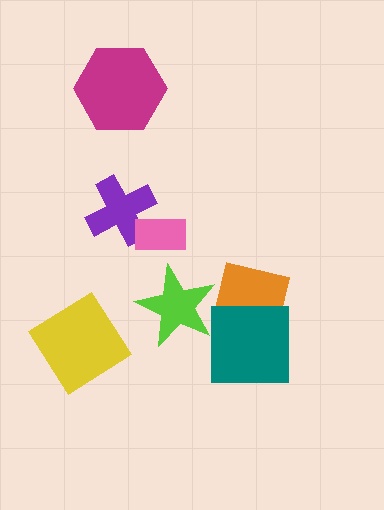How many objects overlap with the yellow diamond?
0 objects overlap with the yellow diamond.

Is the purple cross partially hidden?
Yes, it is partially covered by another shape.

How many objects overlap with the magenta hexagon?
0 objects overlap with the magenta hexagon.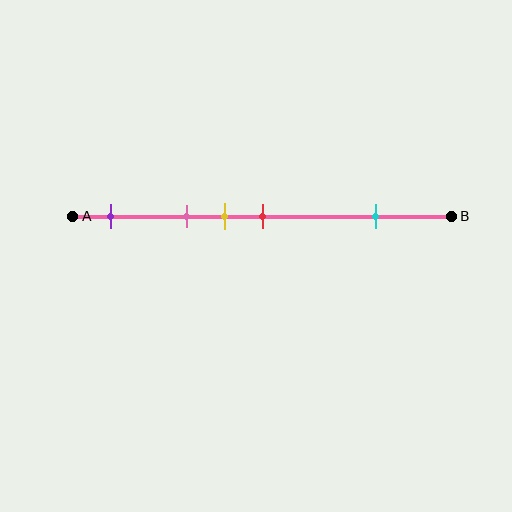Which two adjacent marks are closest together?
The yellow and red marks are the closest adjacent pair.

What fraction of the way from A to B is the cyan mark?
The cyan mark is approximately 80% (0.8) of the way from A to B.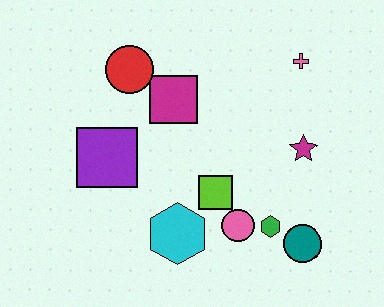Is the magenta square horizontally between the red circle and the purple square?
No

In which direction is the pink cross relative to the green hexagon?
The pink cross is above the green hexagon.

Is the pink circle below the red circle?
Yes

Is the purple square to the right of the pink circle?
No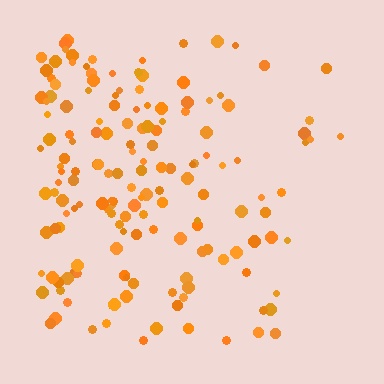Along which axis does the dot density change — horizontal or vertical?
Horizontal.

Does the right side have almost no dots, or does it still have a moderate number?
Still a moderate number, just noticeably fewer than the left.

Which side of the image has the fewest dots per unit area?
The right.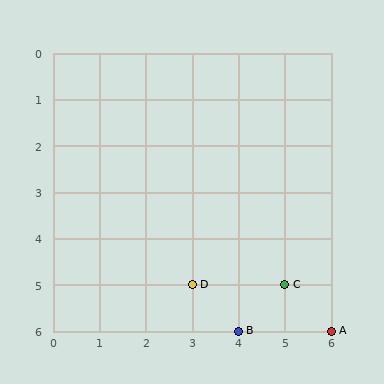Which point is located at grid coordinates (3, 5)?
Point D is at (3, 5).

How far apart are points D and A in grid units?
Points D and A are 3 columns and 1 row apart (about 3.2 grid units diagonally).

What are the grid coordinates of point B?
Point B is at grid coordinates (4, 6).